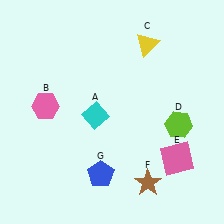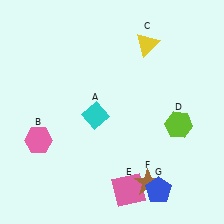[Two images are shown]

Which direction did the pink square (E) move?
The pink square (E) moved left.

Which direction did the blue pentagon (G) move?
The blue pentagon (G) moved right.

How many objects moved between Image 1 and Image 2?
3 objects moved between the two images.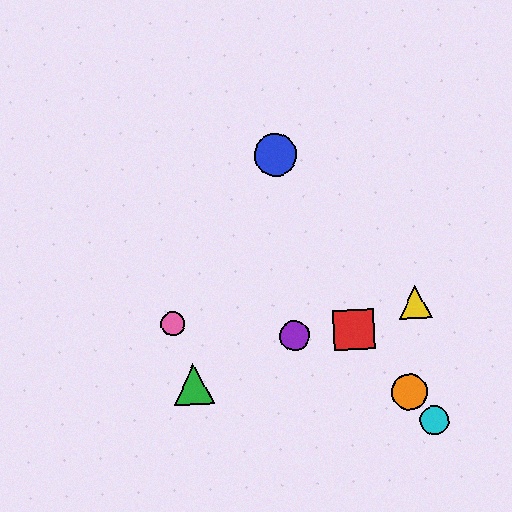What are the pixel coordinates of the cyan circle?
The cyan circle is at (434, 420).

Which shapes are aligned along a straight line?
The red square, the orange circle, the cyan circle are aligned along a straight line.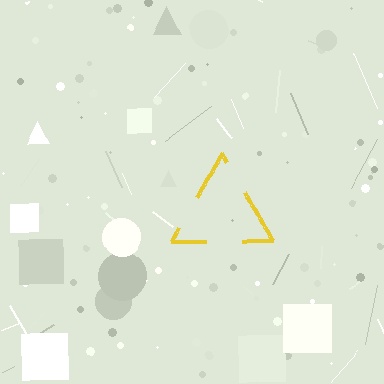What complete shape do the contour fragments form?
The contour fragments form a triangle.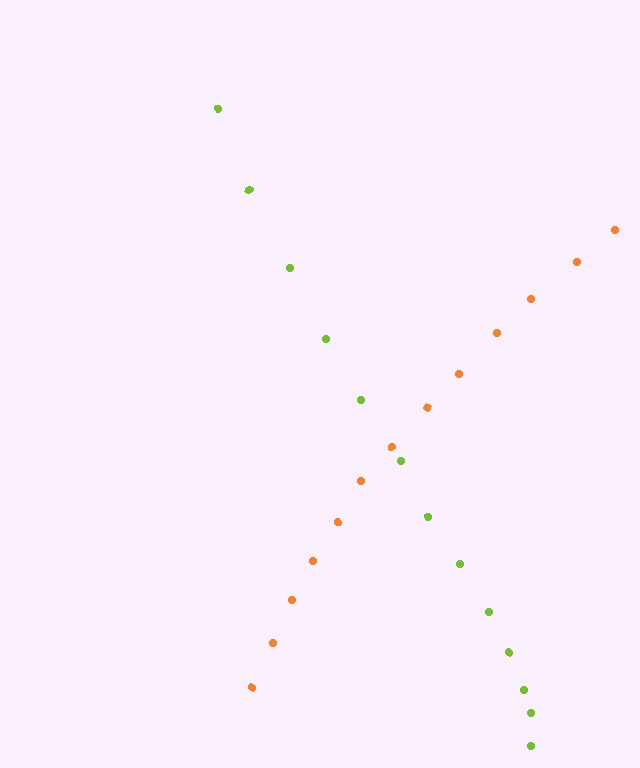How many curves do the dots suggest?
There are 2 distinct paths.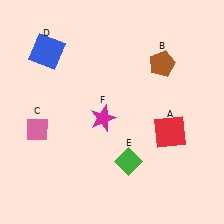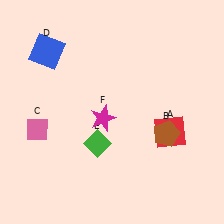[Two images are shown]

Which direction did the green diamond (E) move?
The green diamond (E) moved left.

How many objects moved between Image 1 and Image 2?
2 objects moved between the two images.